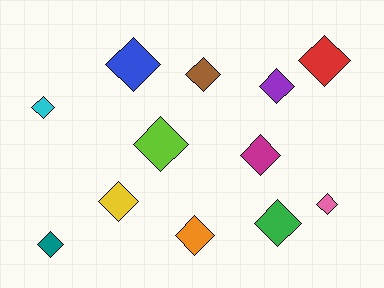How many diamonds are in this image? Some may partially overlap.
There are 12 diamonds.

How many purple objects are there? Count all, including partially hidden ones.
There is 1 purple object.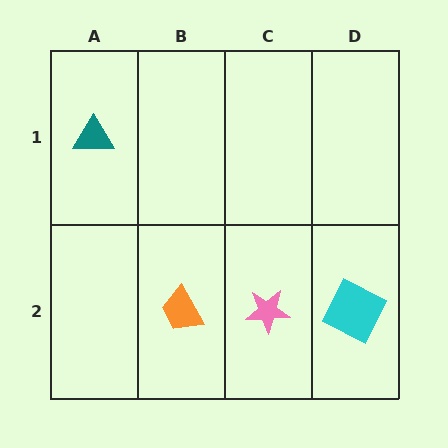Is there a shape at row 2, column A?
No, that cell is empty.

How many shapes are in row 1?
1 shape.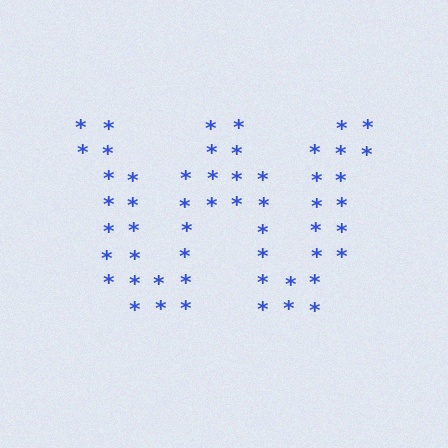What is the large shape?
The large shape is the letter W.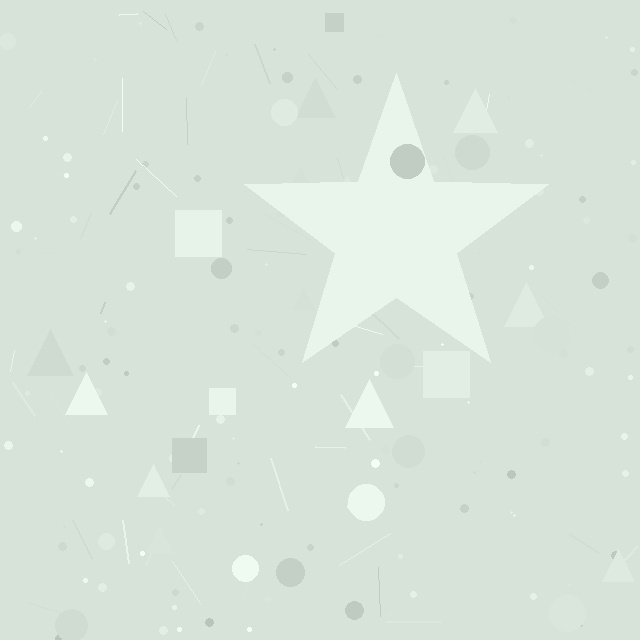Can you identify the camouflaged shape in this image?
The camouflaged shape is a star.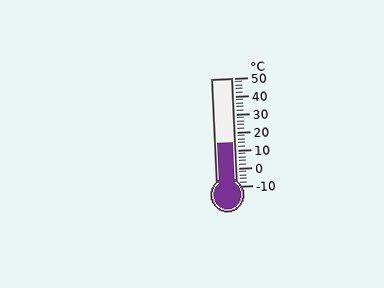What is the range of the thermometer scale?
The thermometer scale ranges from -10°C to 50°C.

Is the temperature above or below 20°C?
The temperature is below 20°C.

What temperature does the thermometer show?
The thermometer shows approximately 14°C.